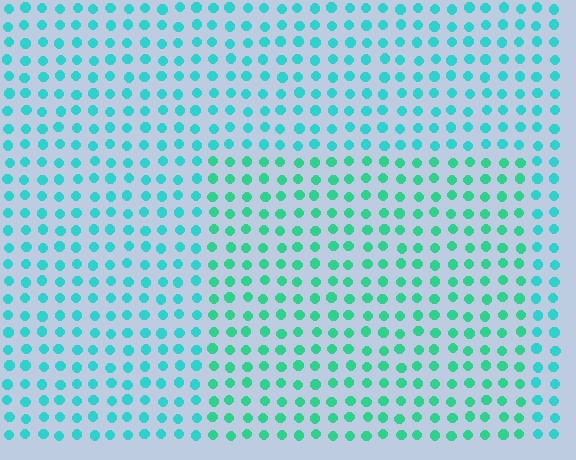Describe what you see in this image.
The image is filled with small cyan elements in a uniform arrangement. A rectangle-shaped region is visible where the elements are tinted to a slightly different hue, forming a subtle color boundary.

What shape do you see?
I see a rectangle.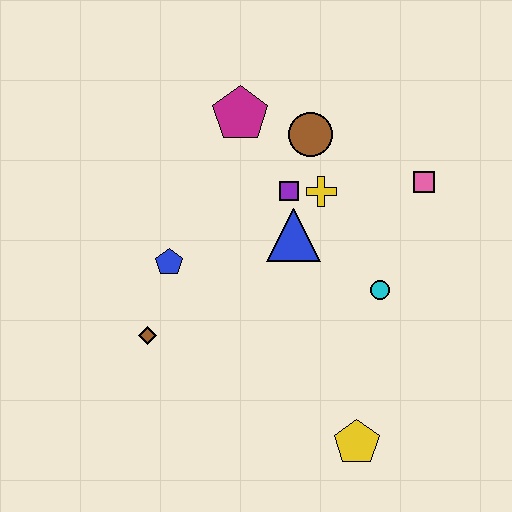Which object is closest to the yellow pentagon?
The cyan circle is closest to the yellow pentagon.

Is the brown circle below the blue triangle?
No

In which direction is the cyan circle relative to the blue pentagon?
The cyan circle is to the right of the blue pentagon.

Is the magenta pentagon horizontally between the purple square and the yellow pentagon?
No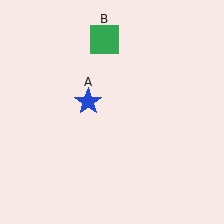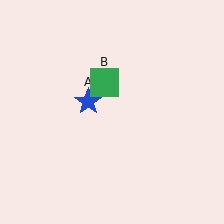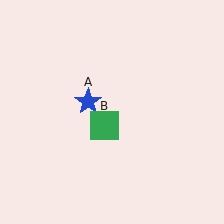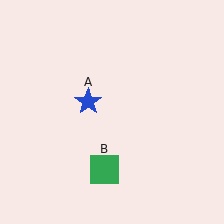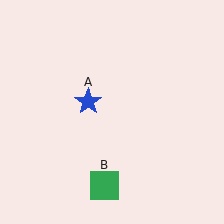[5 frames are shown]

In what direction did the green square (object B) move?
The green square (object B) moved down.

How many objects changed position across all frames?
1 object changed position: green square (object B).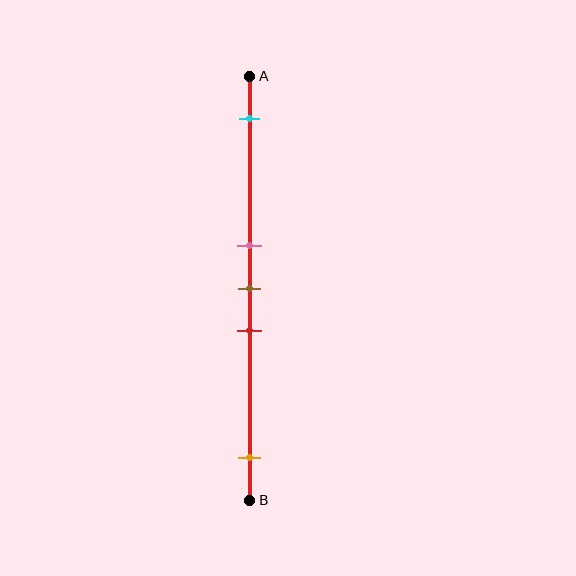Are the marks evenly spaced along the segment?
No, the marks are not evenly spaced.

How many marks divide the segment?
There are 5 marks dividing the segment.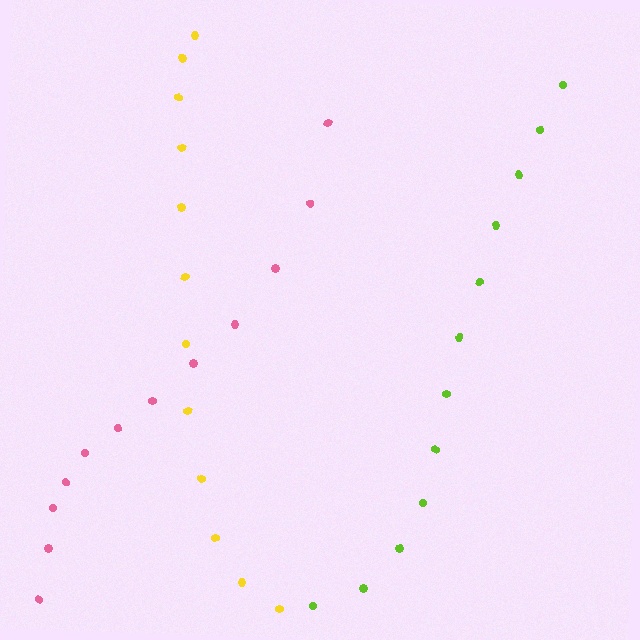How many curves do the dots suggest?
There are 3 distinct paths.